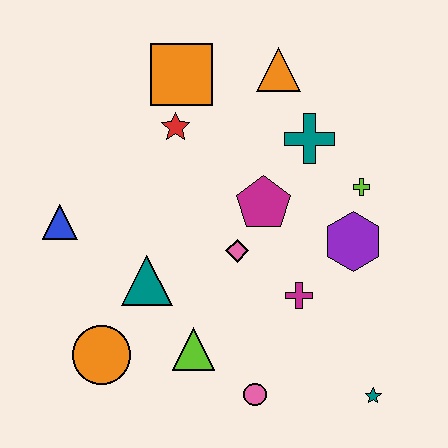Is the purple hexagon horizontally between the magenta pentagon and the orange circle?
No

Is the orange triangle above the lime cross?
Yes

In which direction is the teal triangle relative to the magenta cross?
The teal triangle is to the left of the magenta cross.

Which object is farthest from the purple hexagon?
The blue triangle is farthest from the purple hexagon.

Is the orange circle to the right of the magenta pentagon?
No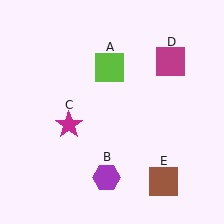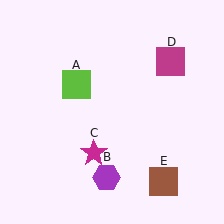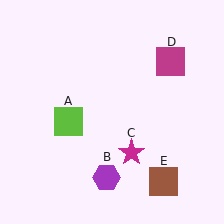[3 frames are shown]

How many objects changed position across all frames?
2 objects changed position: lime square (object A), magenta star (object C).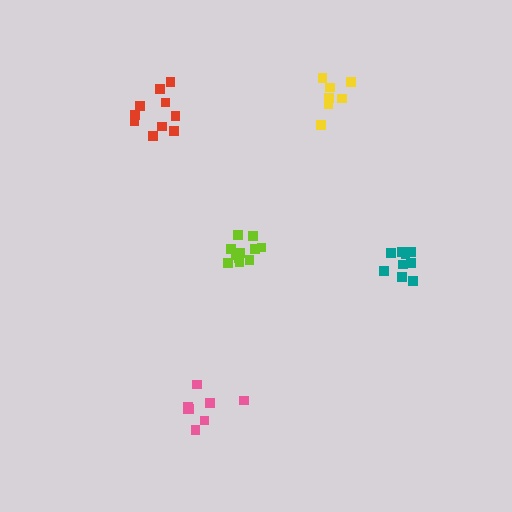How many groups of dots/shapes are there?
There are 5 groups.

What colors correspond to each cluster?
The clusters are colored: teal, pink, lime, yellow, red.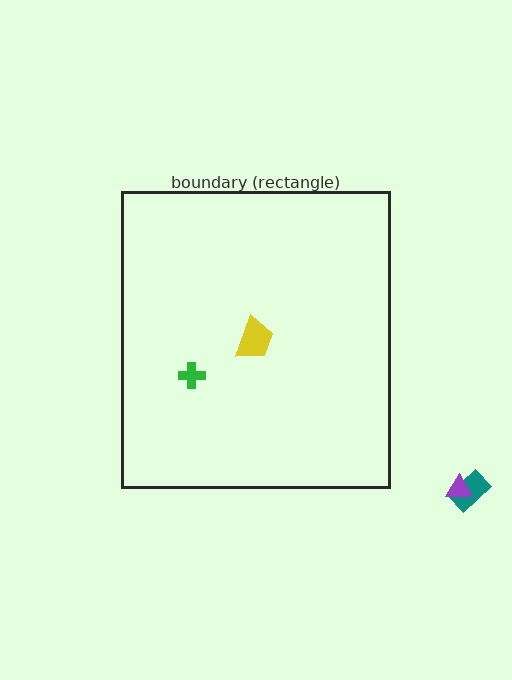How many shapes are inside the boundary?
2 inside, 2 outside.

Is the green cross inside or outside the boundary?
Inside.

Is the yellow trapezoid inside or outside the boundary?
Inside.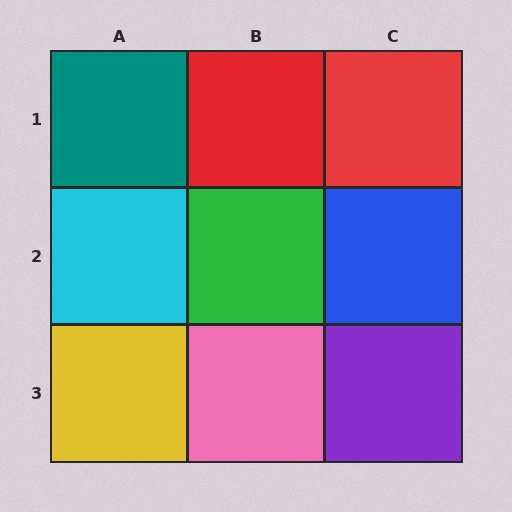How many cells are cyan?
1 cell is cyan.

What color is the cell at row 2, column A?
Cyan.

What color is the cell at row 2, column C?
Blue.